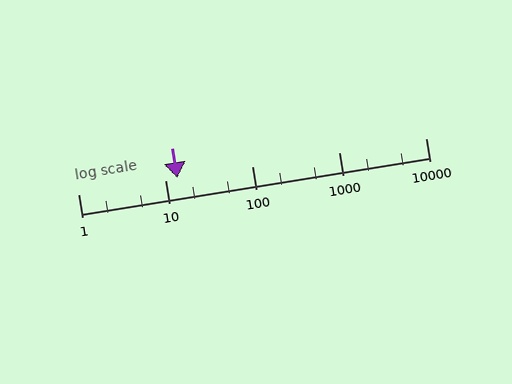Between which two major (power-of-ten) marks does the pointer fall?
The pointer is between 10 and 100.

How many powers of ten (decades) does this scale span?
The scale spans 4 decades, from 1 to 10000.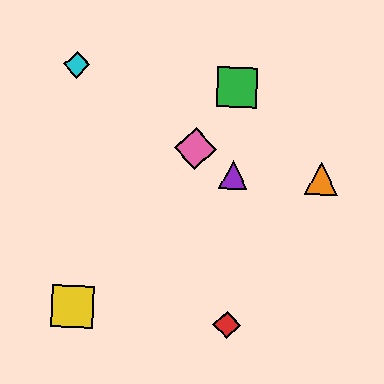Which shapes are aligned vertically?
The red diamond, the blue diamond, the green square, the purple triangle are aligned vertically.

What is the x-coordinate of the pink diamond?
The pink diamond is at x≈195.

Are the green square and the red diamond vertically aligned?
Yes, both are at x≈237.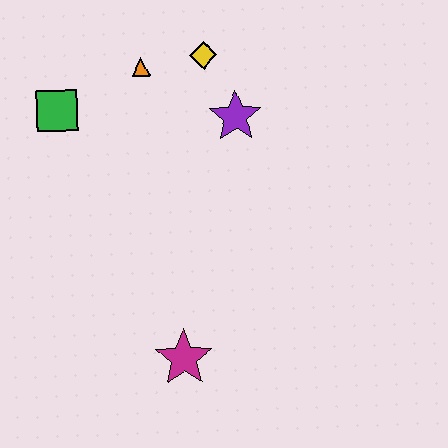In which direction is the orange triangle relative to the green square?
The orange triangle is to the right of the green square.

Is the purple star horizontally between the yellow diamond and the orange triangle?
No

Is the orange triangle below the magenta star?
No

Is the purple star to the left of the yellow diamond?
No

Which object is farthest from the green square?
The magenta star is farthest from the green square.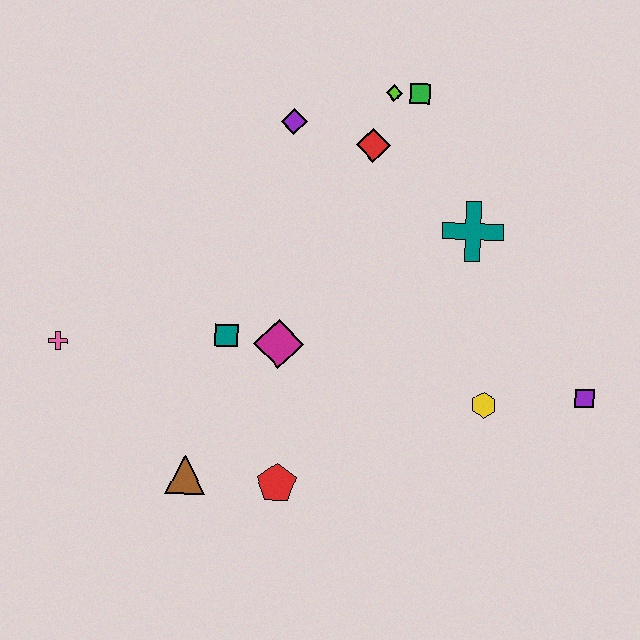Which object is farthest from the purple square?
The pink cross is farthest from the purple square.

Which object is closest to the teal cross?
The red diamond is closest to the teal cross.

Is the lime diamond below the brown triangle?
No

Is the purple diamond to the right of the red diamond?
No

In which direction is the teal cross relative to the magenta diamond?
The teal cross is to the right of the magenta diamond.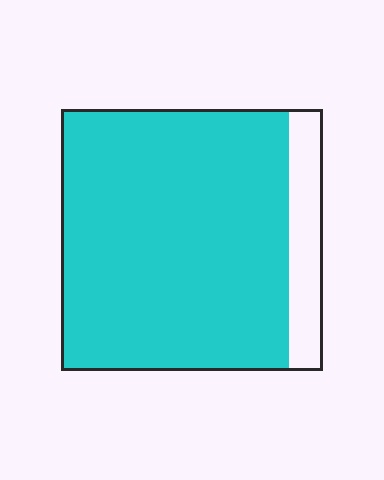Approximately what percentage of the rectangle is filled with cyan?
Approximately 85%.